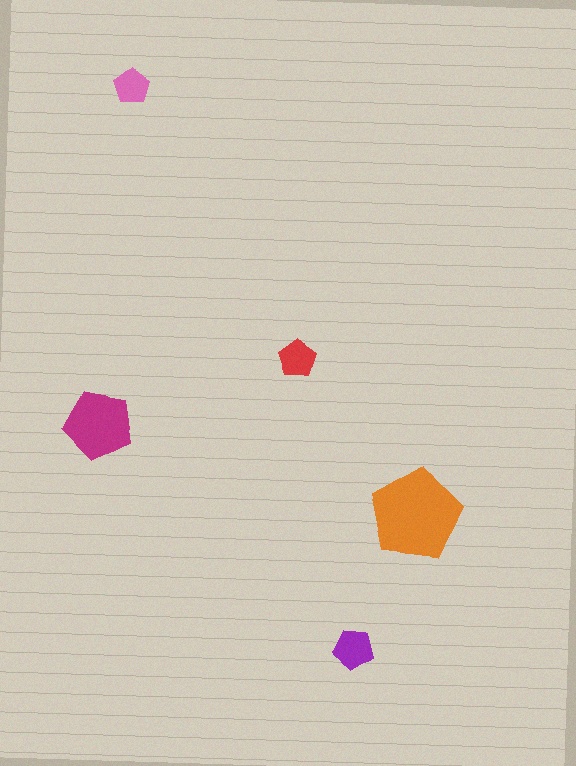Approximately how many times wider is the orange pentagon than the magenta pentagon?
About 1.5 times wider.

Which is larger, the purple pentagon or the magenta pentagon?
The magenta one.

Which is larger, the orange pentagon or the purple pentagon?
The orange one.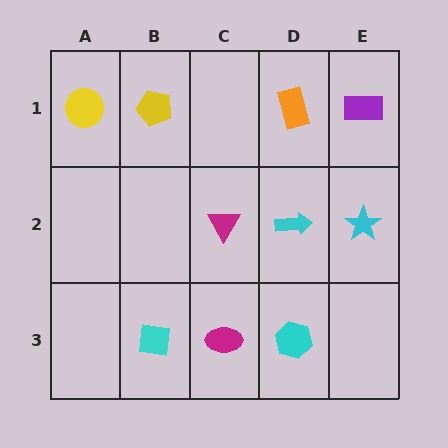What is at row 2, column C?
A magenta triangle.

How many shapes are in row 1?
4 shapes.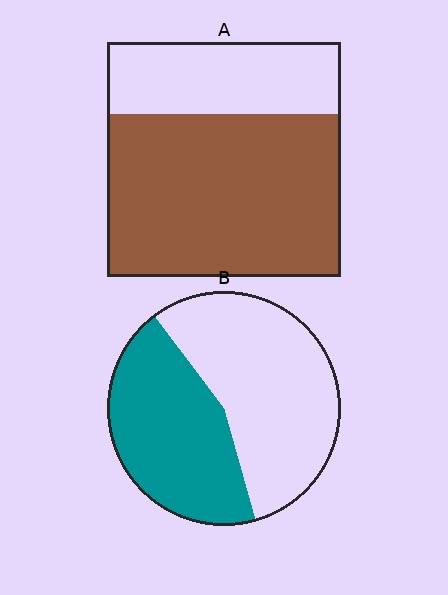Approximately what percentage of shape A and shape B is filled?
A is approximately 70% and B is approximately 45%.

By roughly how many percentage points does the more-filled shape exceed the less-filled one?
By roughly 25 percentage points (A over B).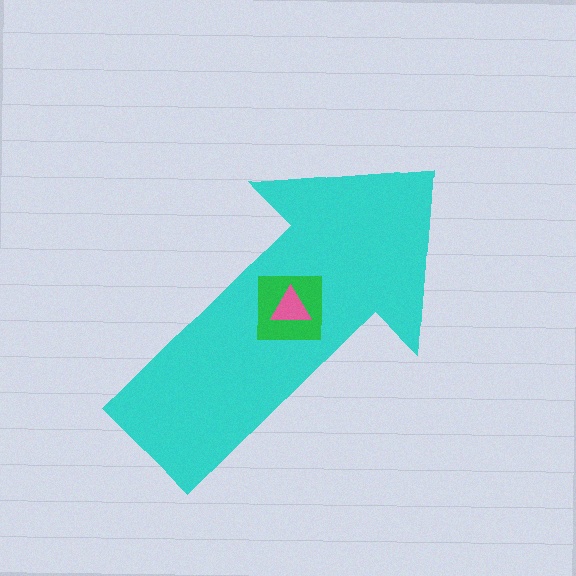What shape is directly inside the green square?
The pink triangle.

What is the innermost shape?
The pink triangle.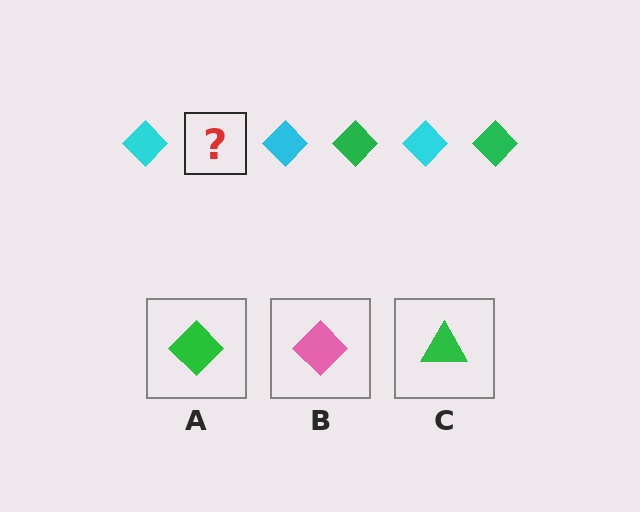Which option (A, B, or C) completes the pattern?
A.